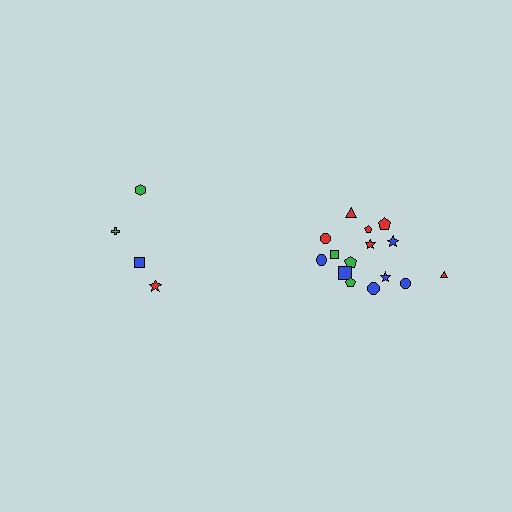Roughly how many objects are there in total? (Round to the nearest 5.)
Roughly 20 objects in total.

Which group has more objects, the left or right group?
The right group.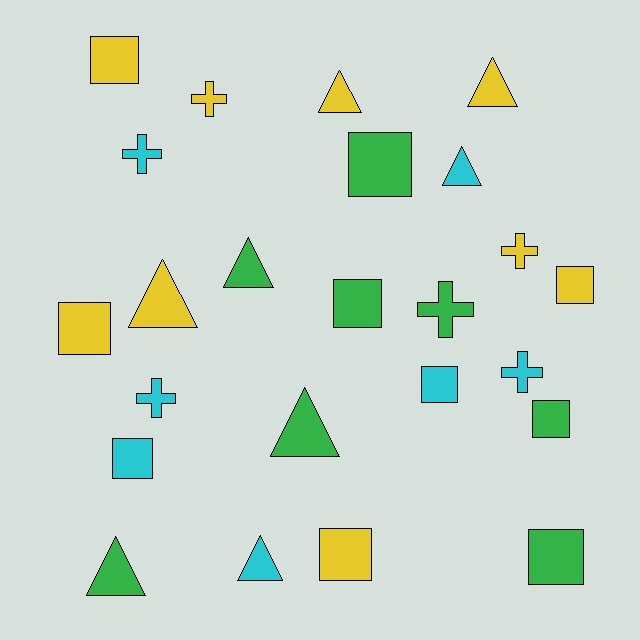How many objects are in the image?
There are 24 objects.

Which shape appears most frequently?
Square, with 10 objects.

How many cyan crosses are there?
There are 3 cyan crosses.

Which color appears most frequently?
Yellow, with 9 objects.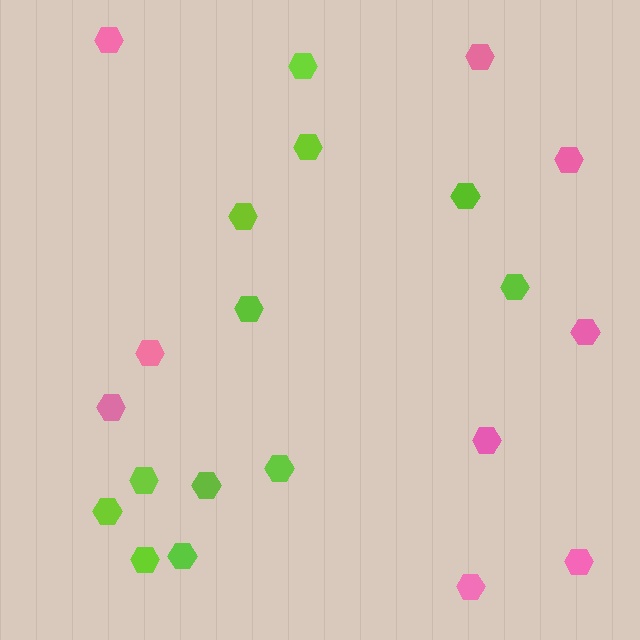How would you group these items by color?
There are 2 groups: one group of pink hexagons (9) and one group of lime hexagons (12).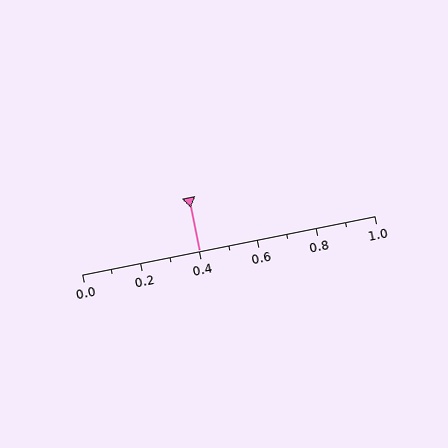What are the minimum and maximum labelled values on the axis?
The axis runs from 0.0 to 1.0.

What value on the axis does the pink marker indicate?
The marker indicates approximately 0.4.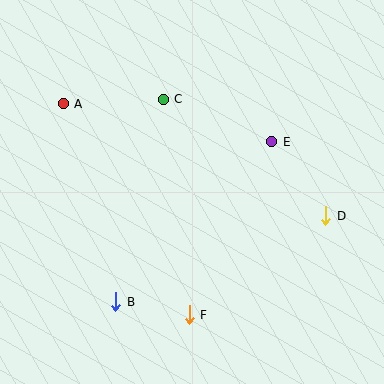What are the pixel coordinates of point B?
Point B is at (116, 302).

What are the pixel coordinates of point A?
Point A is at (63, 104).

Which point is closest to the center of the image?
Point E at (272, 142) is closest to the center.